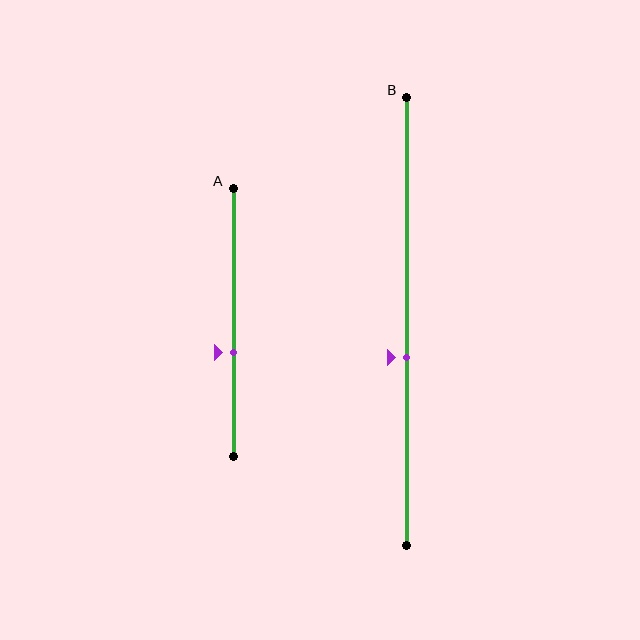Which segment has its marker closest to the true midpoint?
Segment B has its marker closest to the true midpoint.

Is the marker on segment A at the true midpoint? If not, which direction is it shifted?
No, the marker on segment A is shifted downward by about 11% of the segment length.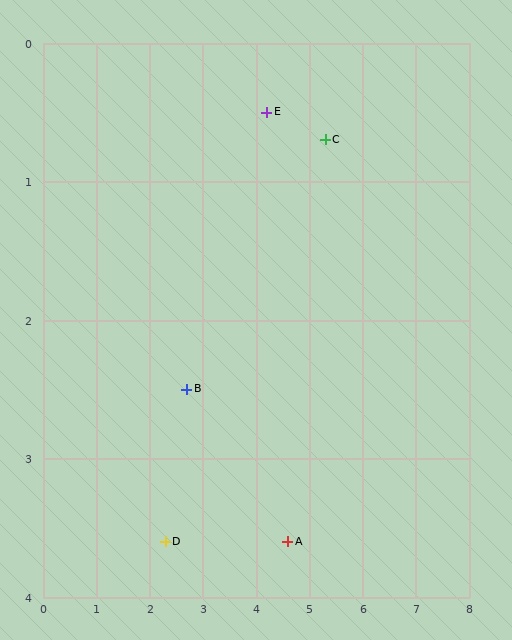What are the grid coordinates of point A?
Point A is at approximately (4.6, 3.6).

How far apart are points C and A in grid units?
Points C and A are about 3.0 grid units apart.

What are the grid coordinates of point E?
Point E is at approximately (4.2, 0.5).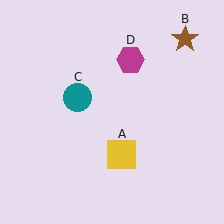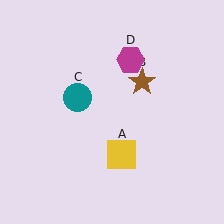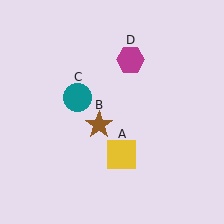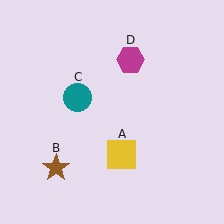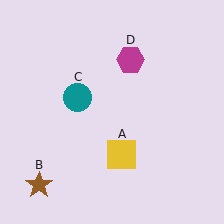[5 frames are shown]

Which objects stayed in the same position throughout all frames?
Yellow square (object A) and teal circle (object C) and magenta hexagon (object D) remained stationary.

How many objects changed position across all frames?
1 object changed position: brown star (object B).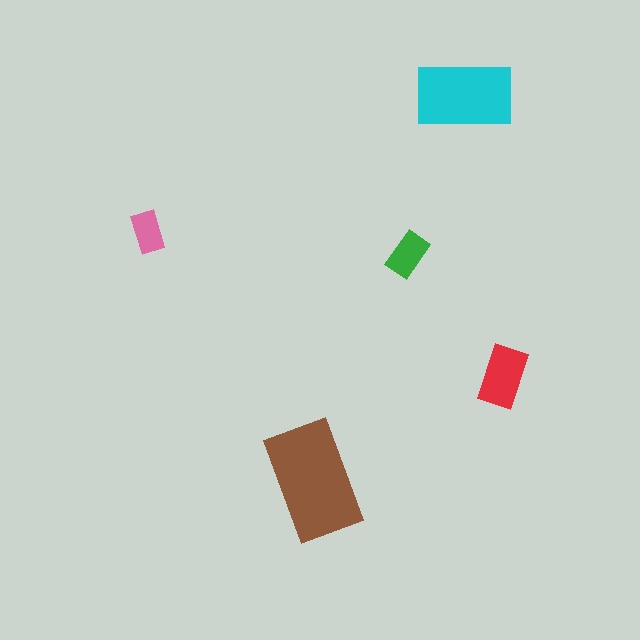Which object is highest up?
The cyan rectangle is topmost.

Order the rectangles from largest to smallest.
the brown one, the cyan one, the red one, the green one, the pink one.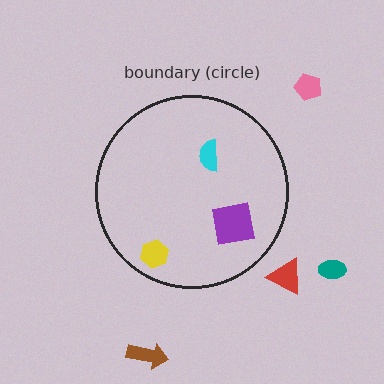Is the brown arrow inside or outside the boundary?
Outside.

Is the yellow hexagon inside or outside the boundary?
Inside.